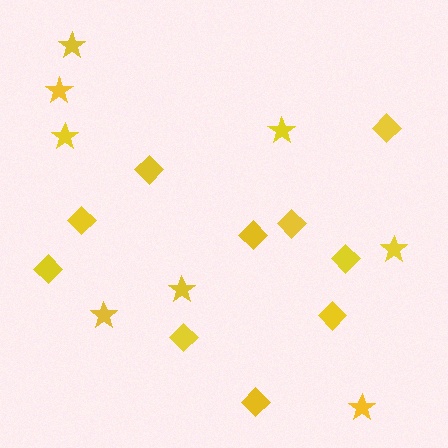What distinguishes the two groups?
There are 2 groups: one group of stars (8) and one group of diamonds (10).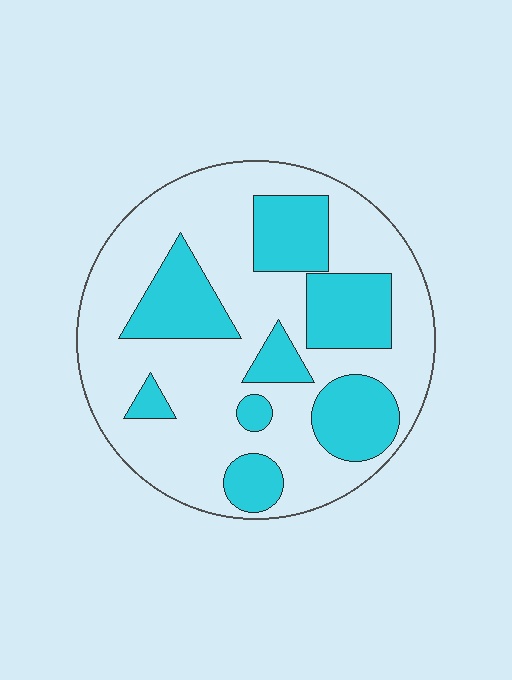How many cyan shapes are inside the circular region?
8.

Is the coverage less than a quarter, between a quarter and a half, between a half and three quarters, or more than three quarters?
Between a quarter and a half.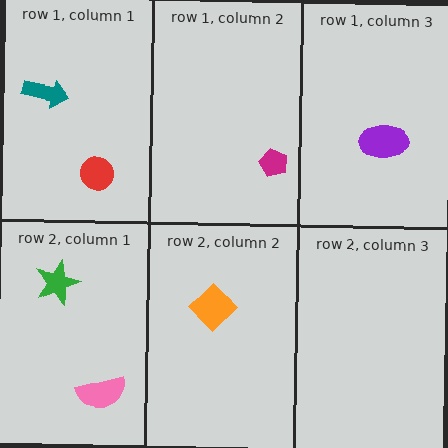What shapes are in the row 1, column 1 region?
The red circle, the teal arrow.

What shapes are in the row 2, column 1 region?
The pink semicircle, the green star.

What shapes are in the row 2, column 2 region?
The orange diamond.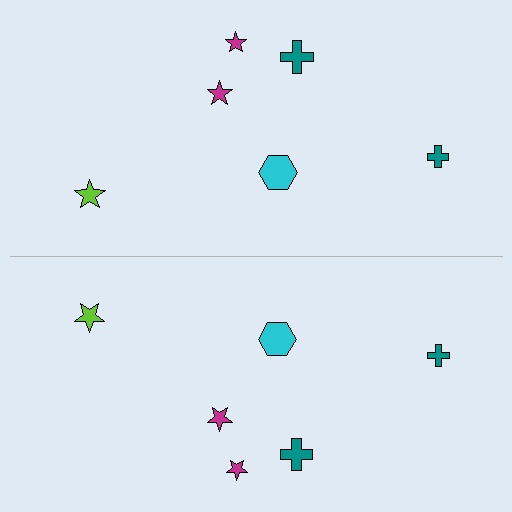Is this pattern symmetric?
Yes, this pattern has bilateral (reflection) symmetry.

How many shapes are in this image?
There are 12 shapes in this image.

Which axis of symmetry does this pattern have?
The pattern has a horizontal axis of symmetry running through the center of the image.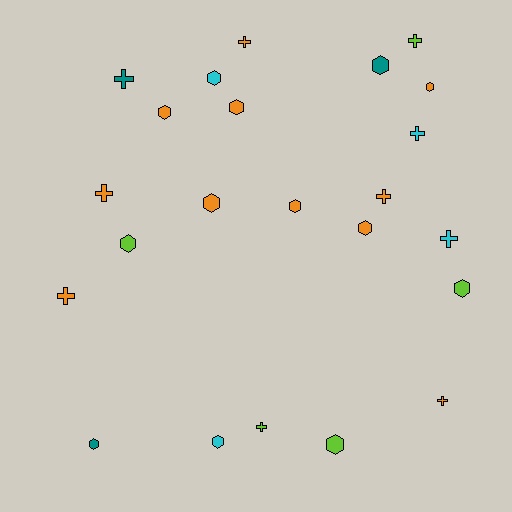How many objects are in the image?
There are 23 objects.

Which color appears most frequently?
Orange, with 11 objects.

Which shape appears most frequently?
Hexagon, with 13 objects.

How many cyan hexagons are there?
There are 2 cyan hexagons.